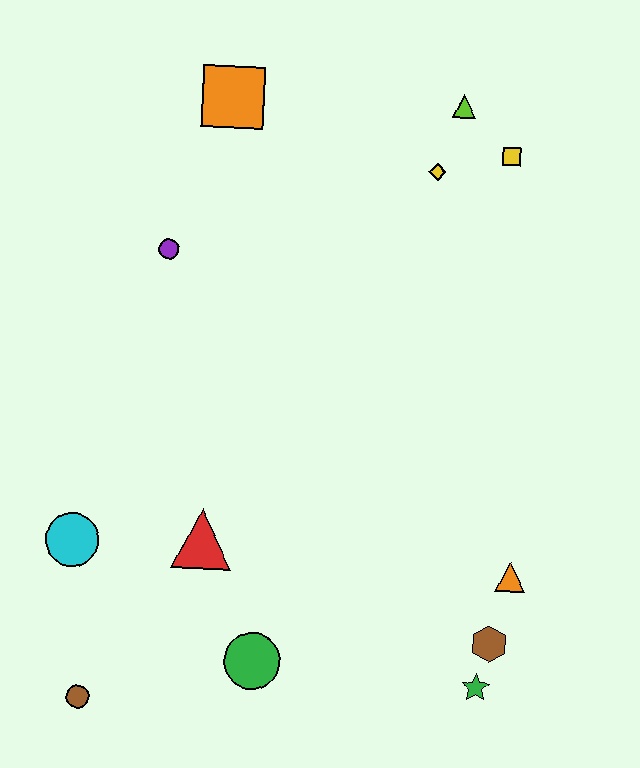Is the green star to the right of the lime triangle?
Yes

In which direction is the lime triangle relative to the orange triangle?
The lime triangle is above the orange triangle.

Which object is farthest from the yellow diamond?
The brown circle is farthest from the yellow diamond.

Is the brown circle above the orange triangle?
No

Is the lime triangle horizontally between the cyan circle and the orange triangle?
Yes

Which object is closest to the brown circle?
The cyan circle is closest to the brown circle.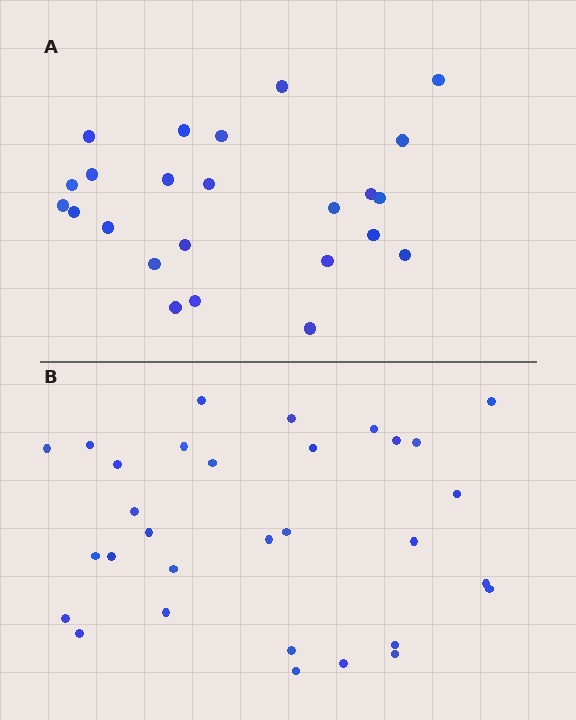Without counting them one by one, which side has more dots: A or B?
Region B (the bottom region) has more dots.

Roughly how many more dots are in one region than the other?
Region B has roughly 8 or so more dots than region A.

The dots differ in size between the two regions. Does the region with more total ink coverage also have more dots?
No. Region A has more total ink coverage because its dots are larger, but region B actually contains more individual dots. Total area can be misleading — the number of items is what matters here.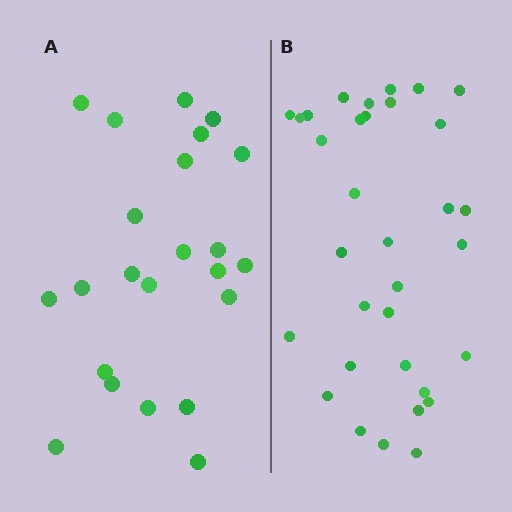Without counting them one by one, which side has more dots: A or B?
Region B (the right region) has more dots.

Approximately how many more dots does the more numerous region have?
Region B has roughly 10 or so more dots than region A.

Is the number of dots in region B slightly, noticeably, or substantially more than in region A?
Region B has noticeably more, but not dramatically so. The ratio is roughly 1.4 to 1.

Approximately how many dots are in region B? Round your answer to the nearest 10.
About 30 dots. (The exact count is 33, which rounds to 30.)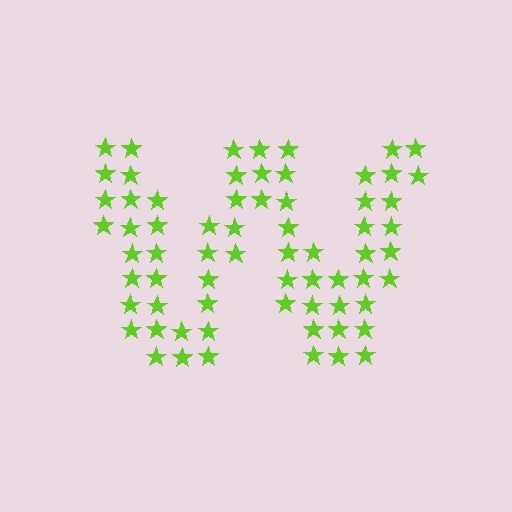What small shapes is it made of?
It is made of small stars.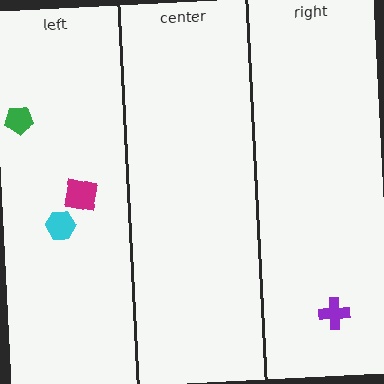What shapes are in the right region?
The purple cross.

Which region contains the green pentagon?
The left region.